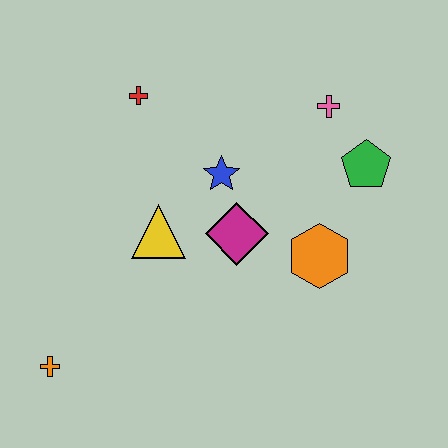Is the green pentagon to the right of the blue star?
Yes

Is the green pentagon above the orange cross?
Yes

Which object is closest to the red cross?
The blue star is closest to the red cross.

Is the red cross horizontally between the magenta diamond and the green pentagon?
No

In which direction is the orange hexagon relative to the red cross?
The orange hexagon is to the right of the red cross.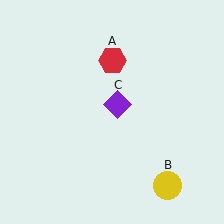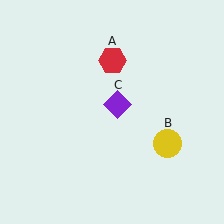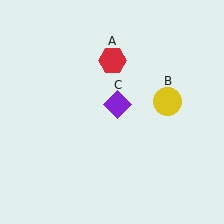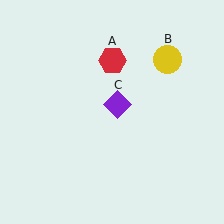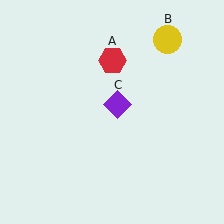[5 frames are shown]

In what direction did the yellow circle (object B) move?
The yellow circle (object B) moved up.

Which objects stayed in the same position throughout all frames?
Red hexagon (object A) and purple diamond (object C) remained stationary.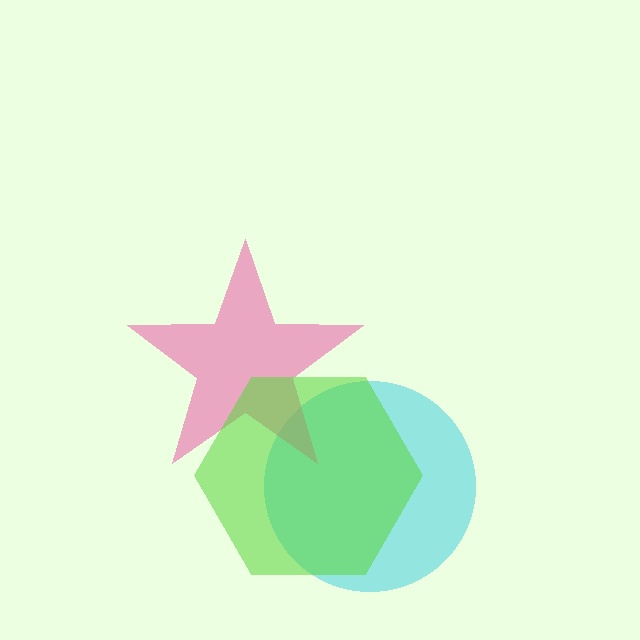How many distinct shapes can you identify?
There are 3 distinct shapes: a cyan circle, a pink star, a lime hexagon.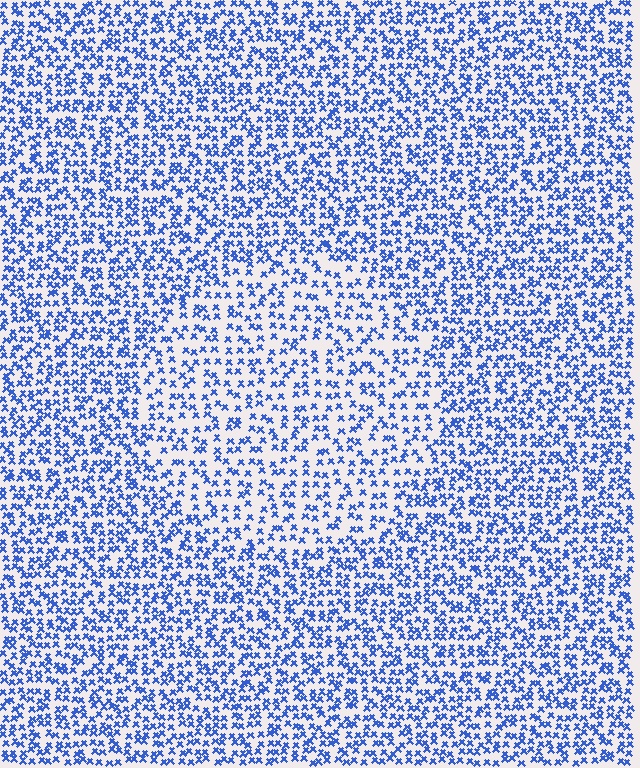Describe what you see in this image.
The image contains small blue elements arranged at two different densities. A circle-shaped region is visible where the elements are less densely packed than the surrounding area.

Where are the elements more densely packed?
The elements are more densely packed outside the circle boundary.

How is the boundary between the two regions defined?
The boundary is defined by a change in element density (approximately 1.6x ratio). All elements are the same color, size, and shape.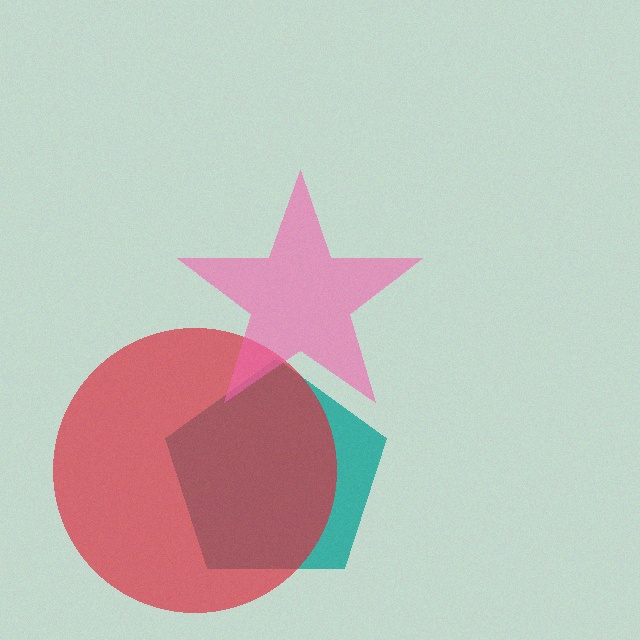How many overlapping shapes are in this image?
There are 3 overlapping shapes in the image.